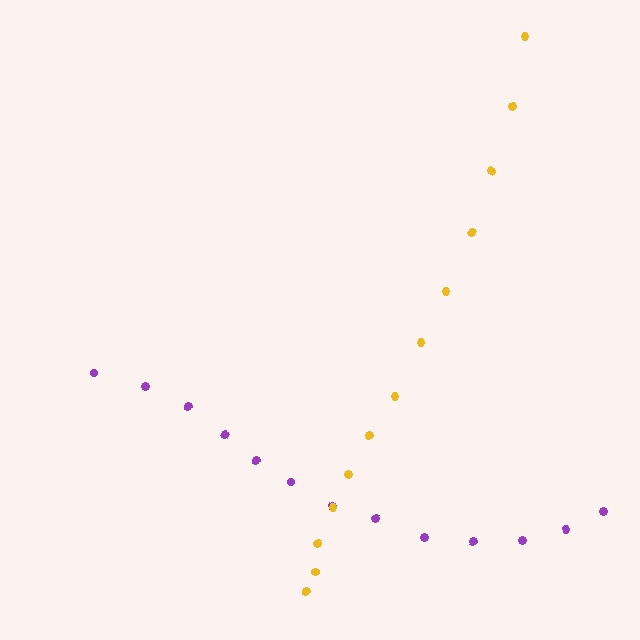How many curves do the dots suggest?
There are 2 distinct paths.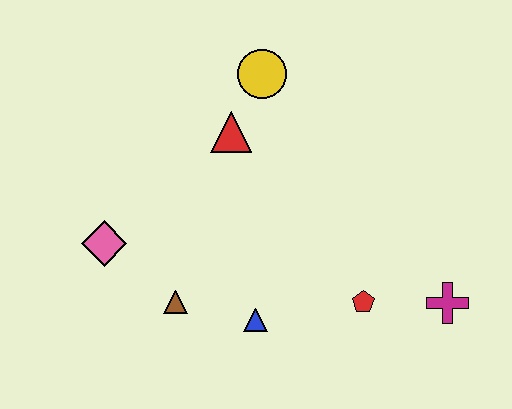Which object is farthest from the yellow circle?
The magenta cross is farthest from the yellow circle.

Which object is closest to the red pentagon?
The magenta cross is closest to the red pentagon.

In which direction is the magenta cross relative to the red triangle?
The magenta cross is to the right of the red triangle.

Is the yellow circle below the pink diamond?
No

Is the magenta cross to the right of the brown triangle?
Yes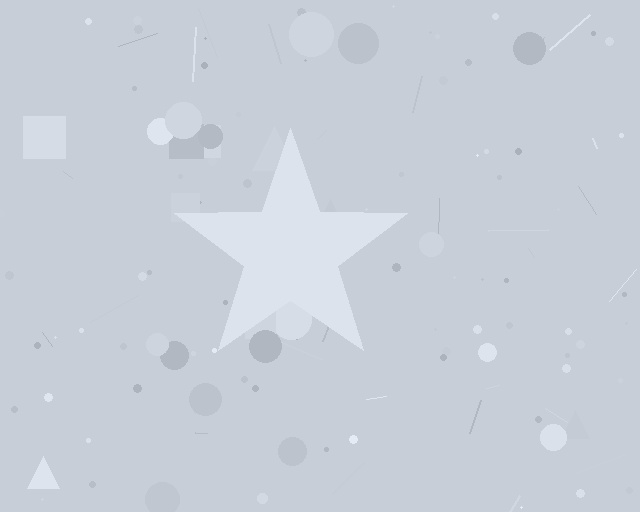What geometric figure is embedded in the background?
A star is embedded in the background.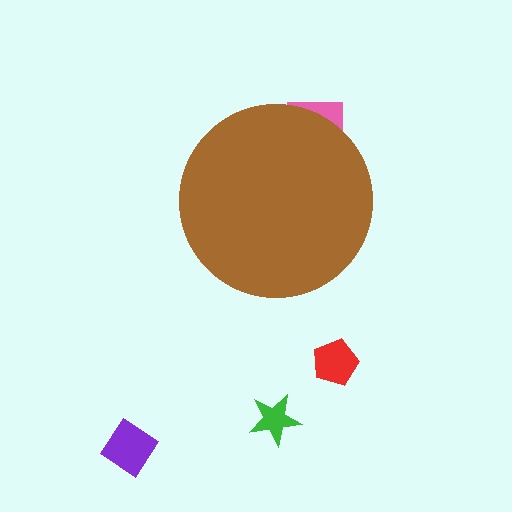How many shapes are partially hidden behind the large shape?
1 shape is partially hidden.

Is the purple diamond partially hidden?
No, the purple diamond is fully visible.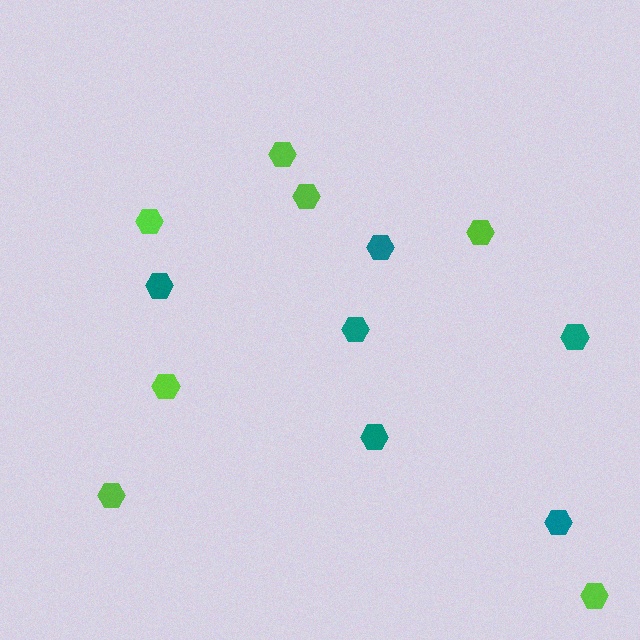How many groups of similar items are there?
There are 2 groups: one group of lime hexagons (7) and one group of teal hexagons (6).